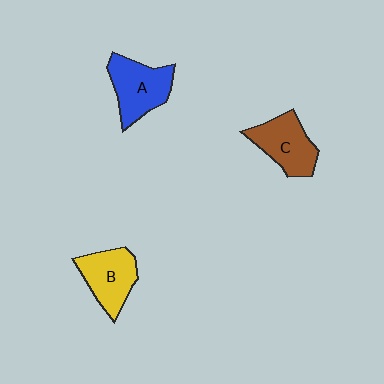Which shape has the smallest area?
Shape B (yellow).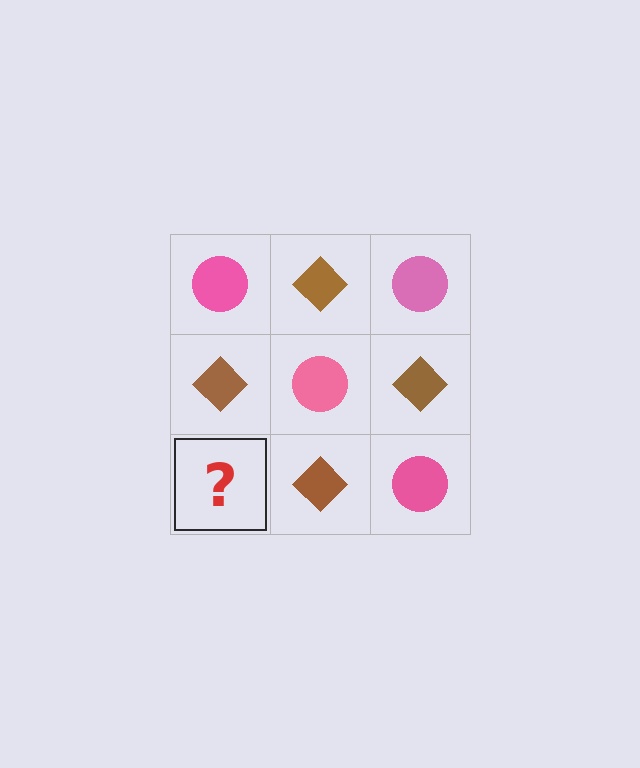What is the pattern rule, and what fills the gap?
The rule is that it alternates pink circle and brown diamond in a checkerboard pattern. The gap should be filled with a pink circle.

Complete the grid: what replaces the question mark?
The question mark should be replaced with a pink circle.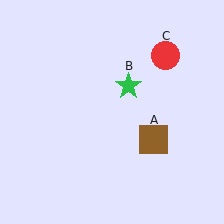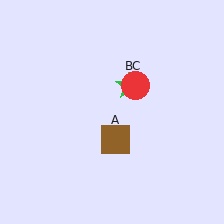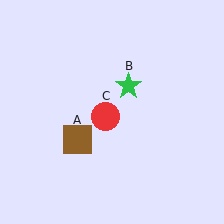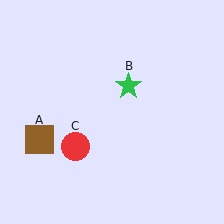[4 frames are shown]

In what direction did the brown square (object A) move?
The brown square (object A) moved left.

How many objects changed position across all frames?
2 objects changed position: brown square (object A), red circle (object C).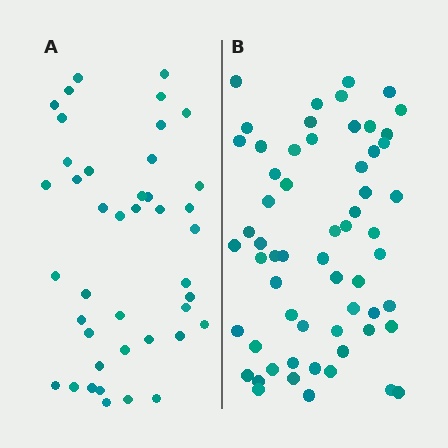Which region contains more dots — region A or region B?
Region B (the right region) has more dots.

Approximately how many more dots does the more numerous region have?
Region B has approximately 20 more dots than region A.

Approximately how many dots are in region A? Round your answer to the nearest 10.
About 40 dots. (The exact count is 42, which rounds to 40.)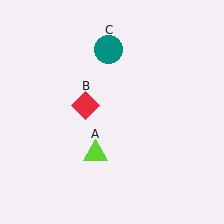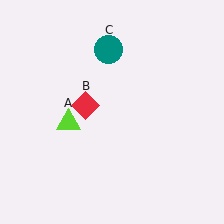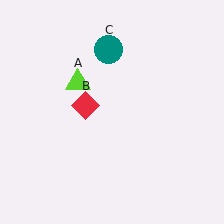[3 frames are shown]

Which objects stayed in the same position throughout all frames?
Red diamond (object B) and teal circle (object C) remained stationary.